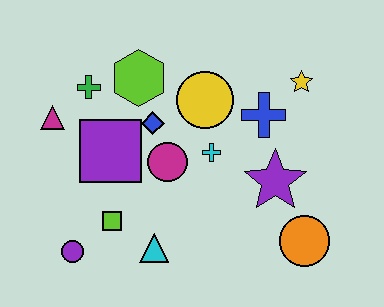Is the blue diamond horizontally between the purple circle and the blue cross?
Yes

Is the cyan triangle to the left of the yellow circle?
Yes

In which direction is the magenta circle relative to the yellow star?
The magenta circle is to the left of the yellow star.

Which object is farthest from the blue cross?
The purple circle is farthest from the blue cross.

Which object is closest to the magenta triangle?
The green cross is closest to the magenta triangle.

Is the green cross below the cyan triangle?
No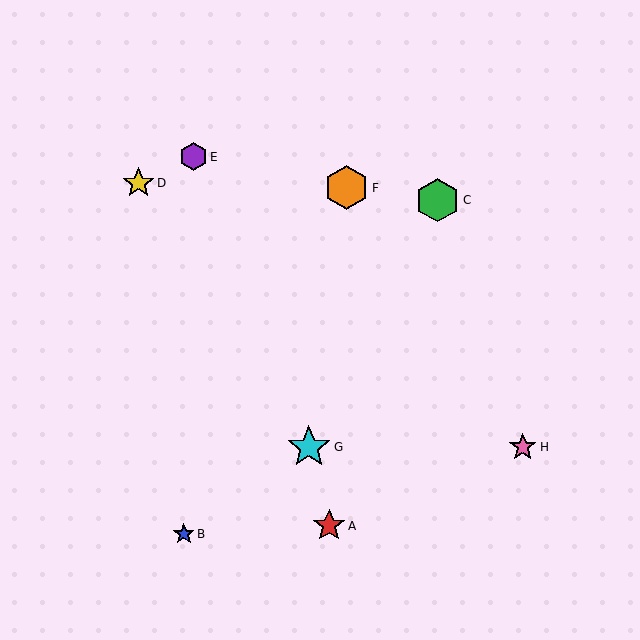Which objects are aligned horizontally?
Objects G, H are aligned horizontally.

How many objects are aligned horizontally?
2 objects (G, H) are aligned horizontally.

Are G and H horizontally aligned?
Yes, both are at y≈447.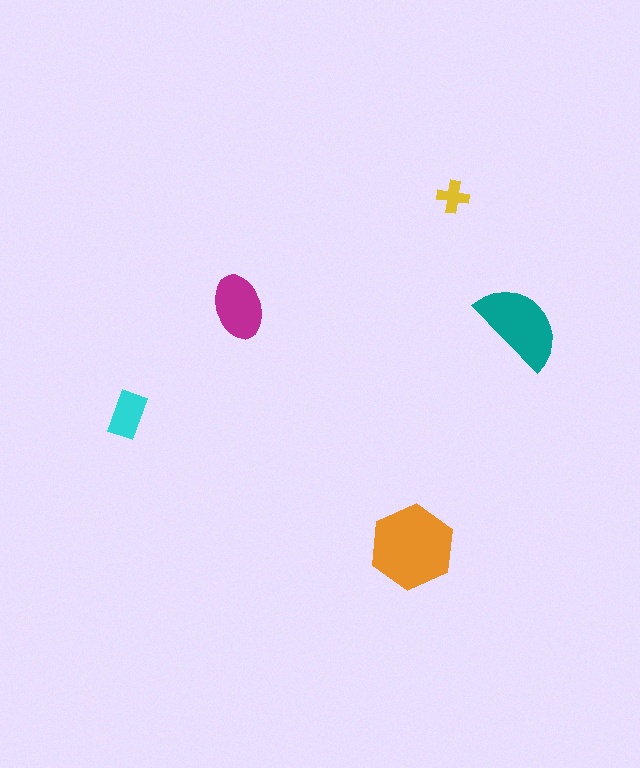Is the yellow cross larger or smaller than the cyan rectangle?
Smaller.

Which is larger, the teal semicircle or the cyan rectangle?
The teal semicircle.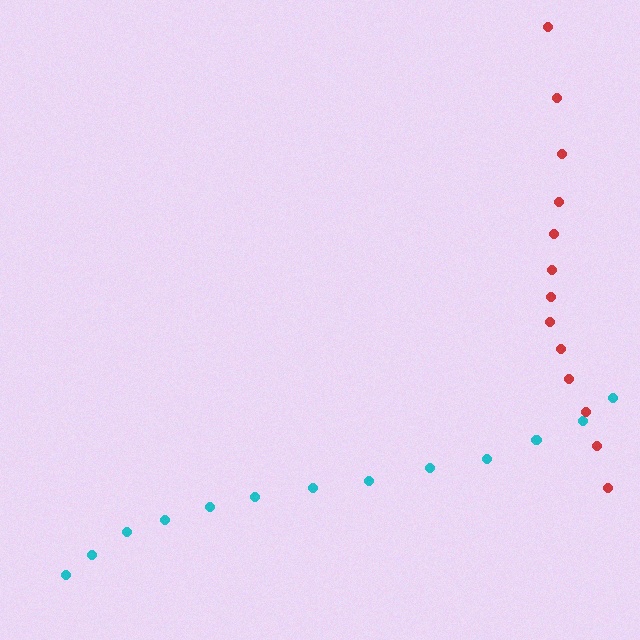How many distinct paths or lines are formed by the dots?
There are 2 distinct paths.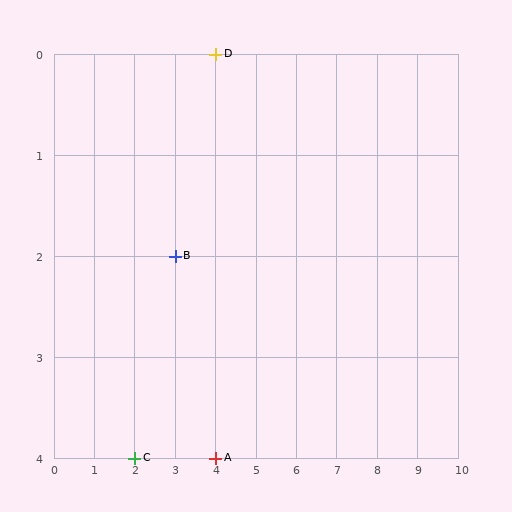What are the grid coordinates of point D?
Point D is at grid coordinates (4, 0).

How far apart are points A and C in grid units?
Points A and C are 2 columns apart.